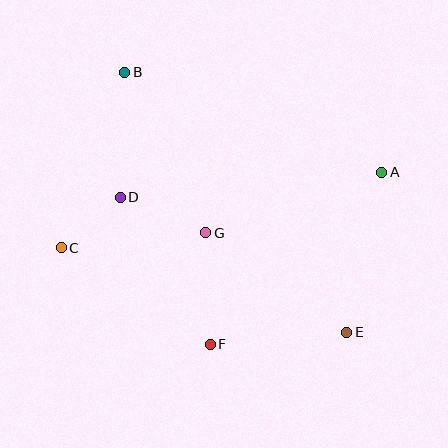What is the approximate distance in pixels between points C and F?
The distance between C and F is approximately 177 pixels.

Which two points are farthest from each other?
Points B and E are farthest from each other.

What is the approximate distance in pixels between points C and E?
The distance between C and E is approximately 298 pixels.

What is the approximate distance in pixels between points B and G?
The distance between B and G is approximately 180 pixels.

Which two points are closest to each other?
Points C and D are closest to each other.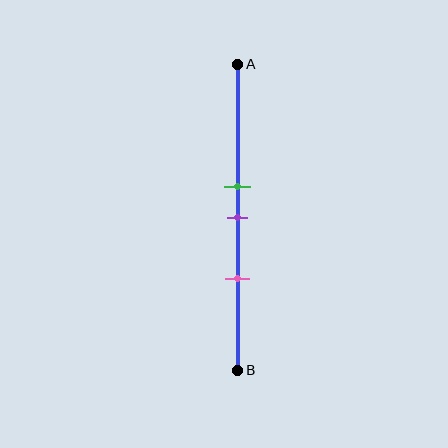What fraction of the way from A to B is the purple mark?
The purple mark is approximately 50% (0.5) of the way from A to B.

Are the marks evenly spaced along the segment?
Yes, the marks are approximately evenly spaced.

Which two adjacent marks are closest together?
The green and purple marks are the closest adjacent pair.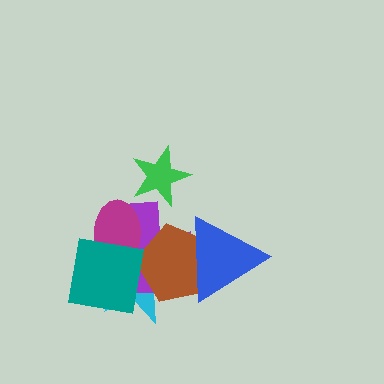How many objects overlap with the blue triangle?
2 objects overlap with the blue triangle.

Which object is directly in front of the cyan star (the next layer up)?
The purple cross is directly in front of the cyan star.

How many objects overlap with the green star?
0 objects overlap with the green star.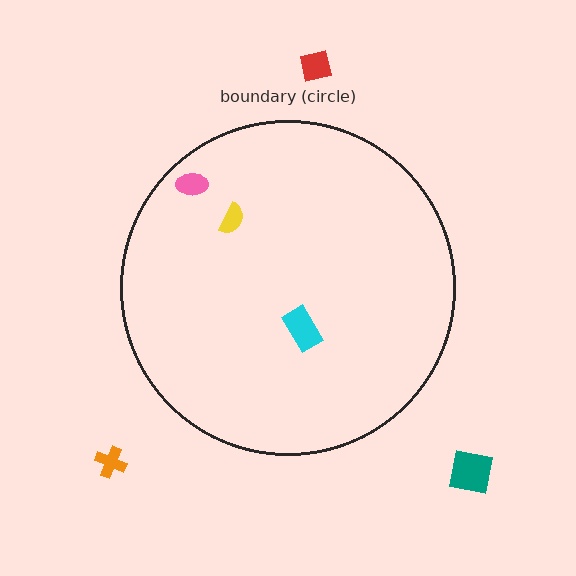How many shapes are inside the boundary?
3 inside, 3 outside.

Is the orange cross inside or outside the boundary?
Outside.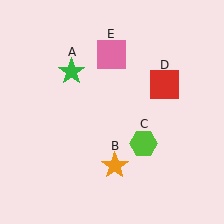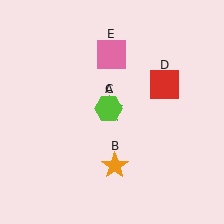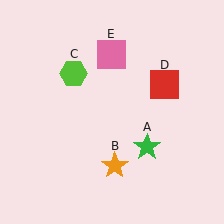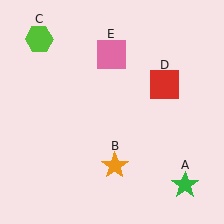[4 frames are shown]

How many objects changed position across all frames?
2 objects changed position: green star (object A), lime hexagon (object C).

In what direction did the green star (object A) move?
The green star (object A) moved down and to the right.